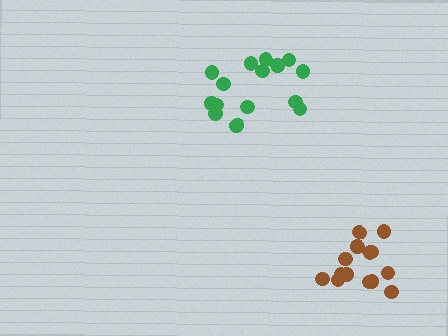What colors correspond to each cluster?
The clusters are colored: green, brown.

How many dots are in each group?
Group 1: 15 dots, Group 2: 14 dots (29 total).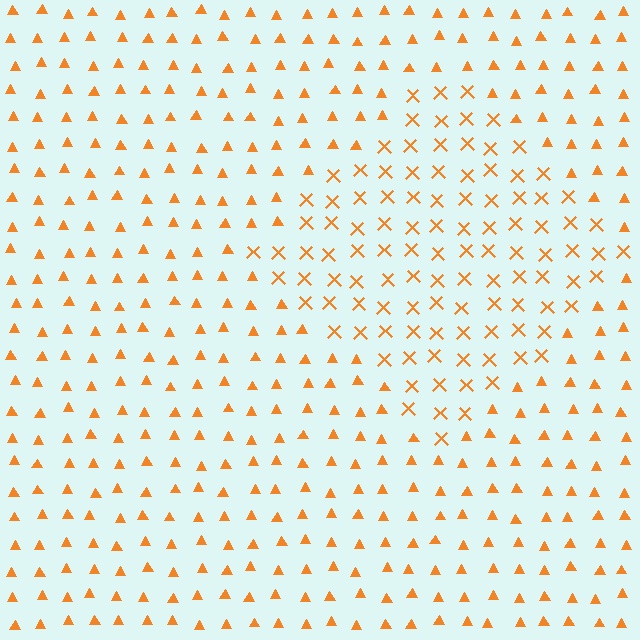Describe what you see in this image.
The image is filled with small orange elements arranged in a uniform grid. A diamond-shaped region contains X marks, while the surrounding area contains triangles. The boundary is defined purely by the change in element shape.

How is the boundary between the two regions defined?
The boundary is defined by a change in element shape: X marks inside vs. triangles outside. All elements share the same color and spacing.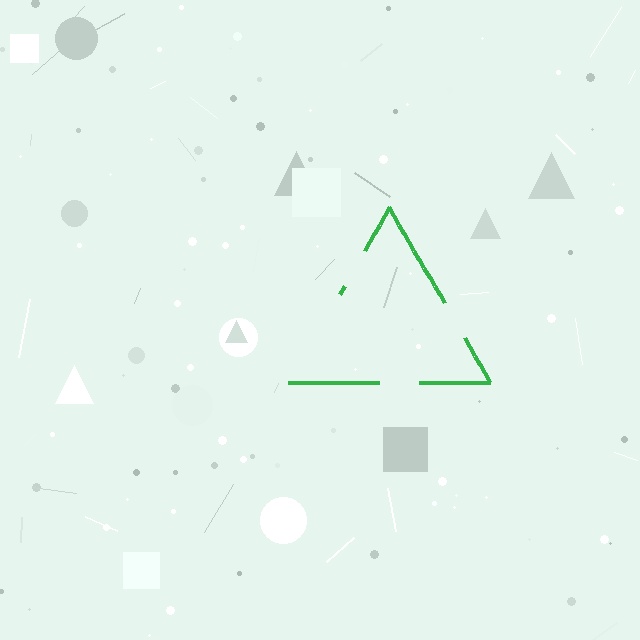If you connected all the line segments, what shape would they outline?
They would outline a triangle.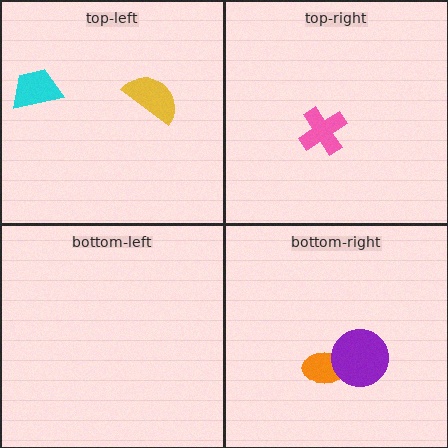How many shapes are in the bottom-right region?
2.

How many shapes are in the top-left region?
2.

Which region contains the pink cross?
The top-right region.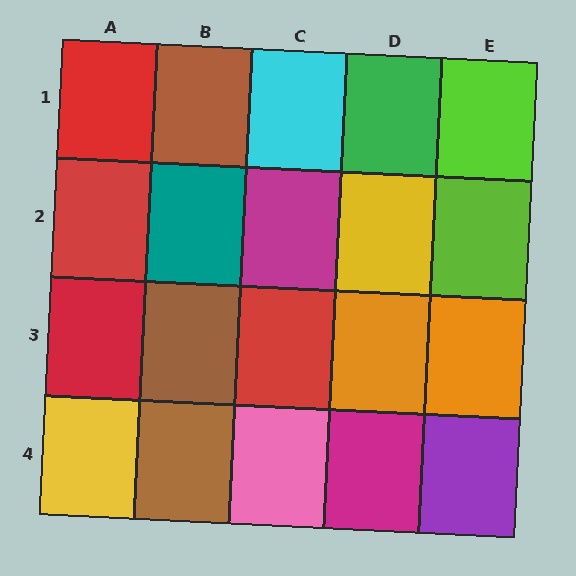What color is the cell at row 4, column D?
Magenta.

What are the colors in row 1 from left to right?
Red, brown, cyan, green, lime.